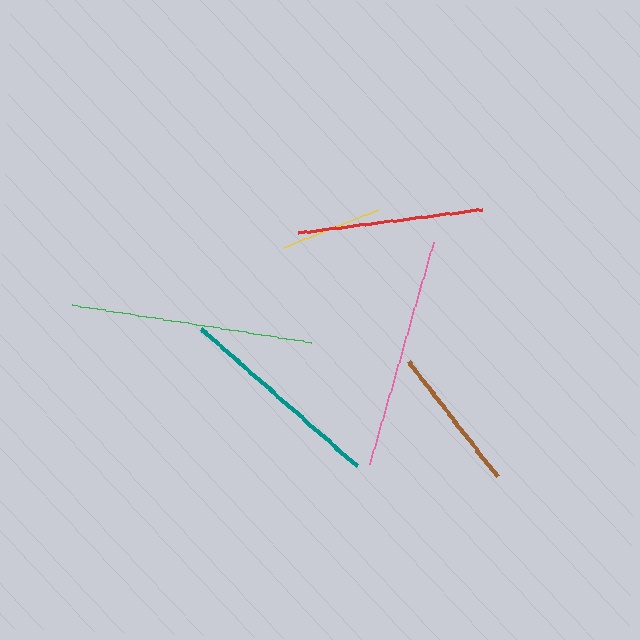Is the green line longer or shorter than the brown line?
The green line is longer than the brown line.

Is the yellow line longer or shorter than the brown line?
The brown line is longer than the yellow line.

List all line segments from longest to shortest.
From longest to shortest: green, pink, teal, red, brown, yellow.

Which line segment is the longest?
The green line is the longest at approximately 242 pixels.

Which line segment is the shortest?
The yellow line is the shortest at approximately 101 pixels.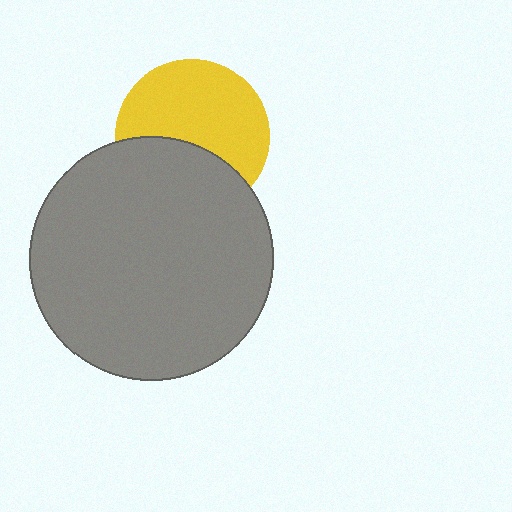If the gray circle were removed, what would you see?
You would see the complete yellow circle.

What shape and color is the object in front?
The object in front is a gray circle.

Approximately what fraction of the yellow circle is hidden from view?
Roughly 38% of the yellow circle is hidden behind the gray circle.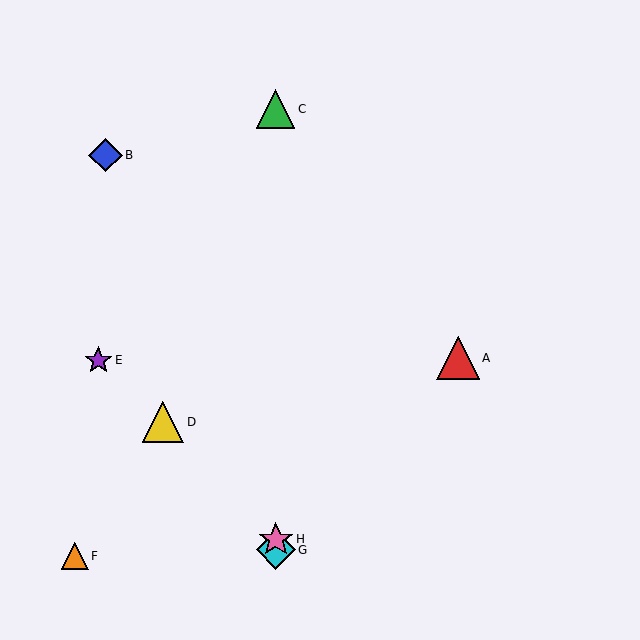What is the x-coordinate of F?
Object F is at x≈75.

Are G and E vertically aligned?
No, G is at x≈276 and E is at x≈98.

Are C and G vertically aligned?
Yes, both are at x≈276.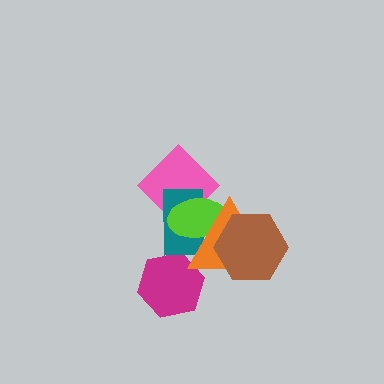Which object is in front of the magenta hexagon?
The orange triangle is in front of the magenta hexagon.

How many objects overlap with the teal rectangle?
3 objects overlap with the teal rectangle.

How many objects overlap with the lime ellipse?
3 objects overlap with the lime ellipse.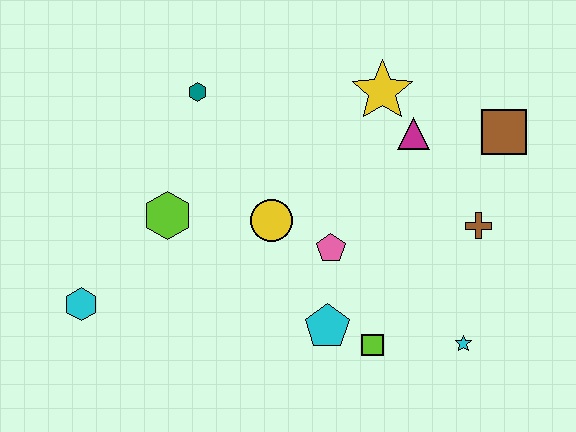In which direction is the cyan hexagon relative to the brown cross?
The cyan hexagon is to the left of the brown cross.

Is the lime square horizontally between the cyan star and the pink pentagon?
Yes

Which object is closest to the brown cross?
The brown square is closest to the brown cross.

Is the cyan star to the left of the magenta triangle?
No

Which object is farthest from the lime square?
The teal hexagon is farthest from the lime square.